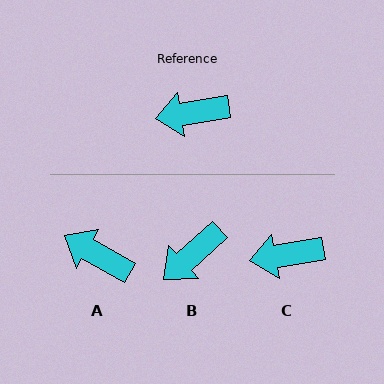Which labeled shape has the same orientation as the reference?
C.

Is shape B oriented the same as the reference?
No, it is off by about 32 degrees.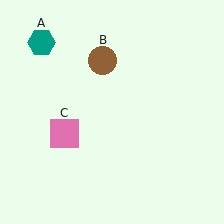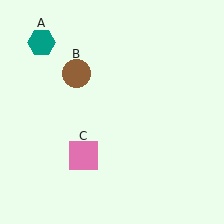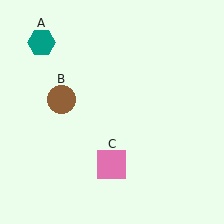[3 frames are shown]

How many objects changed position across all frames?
2 objects changed position: brown circle (object B), pink square (object C).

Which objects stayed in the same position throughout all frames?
Teal hexagon (object A) remained stationary.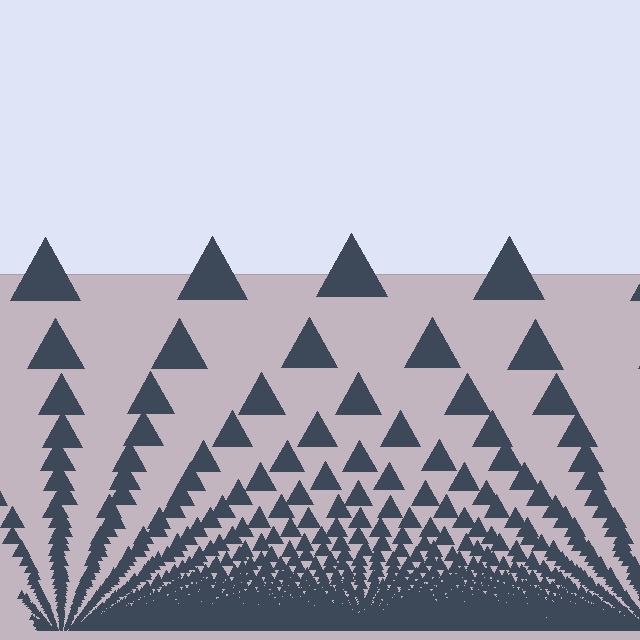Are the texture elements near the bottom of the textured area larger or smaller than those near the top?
Smaller. The gradient is inverted — elements near the bottom are smaller and denser.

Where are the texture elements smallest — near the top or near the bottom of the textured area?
Near the bottom.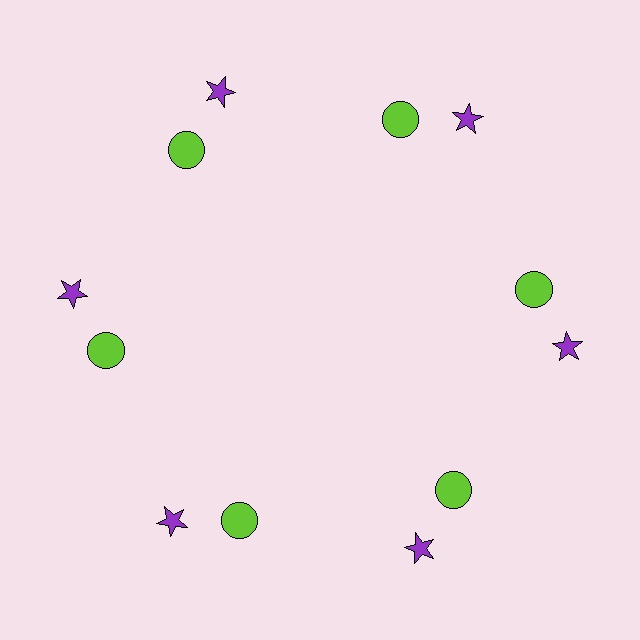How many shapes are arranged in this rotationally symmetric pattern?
There are 12 shapes, arranged in 6 groups of 2.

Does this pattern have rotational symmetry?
Yes, this pattern has 6-fold rotational symmetry. It looks the same after rotating 60 degrees around the center.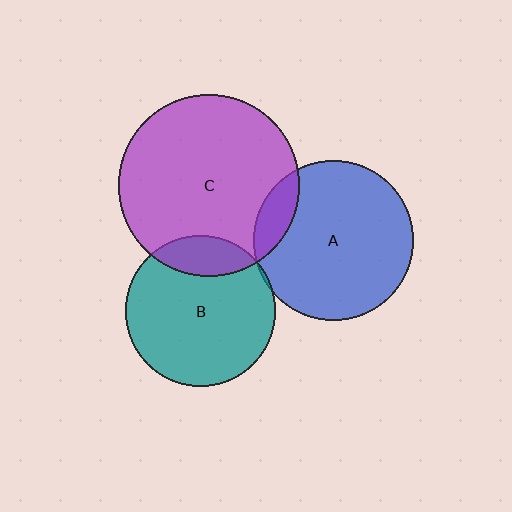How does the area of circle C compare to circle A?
Approximately 1.3 times.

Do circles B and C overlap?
Yes.